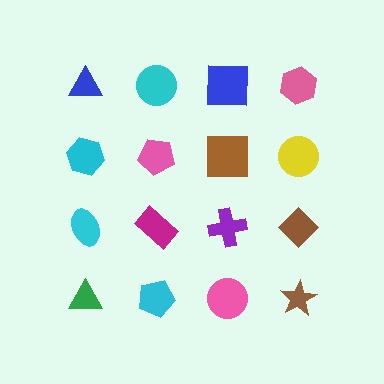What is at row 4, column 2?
A cyan pentagon.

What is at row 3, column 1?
A cyan ellipse.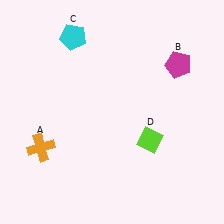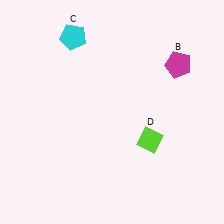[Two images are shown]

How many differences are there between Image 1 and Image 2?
There is 1 difference between the two images.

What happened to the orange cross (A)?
The orange cross (A) was removed in Image 2. It was in the bottom-left area of Image 1.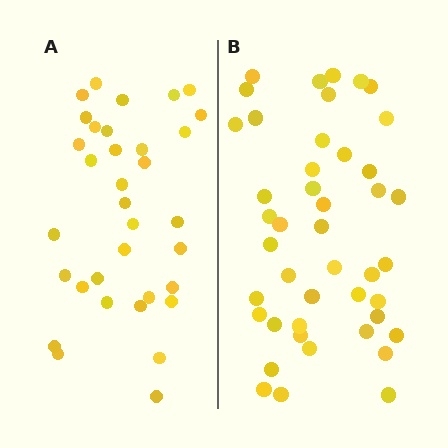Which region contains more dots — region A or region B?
Region B (the right region) has more dots.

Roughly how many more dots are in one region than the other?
Region B has roughly 10 or so more dots than region A.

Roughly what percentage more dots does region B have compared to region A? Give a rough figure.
About 30% more.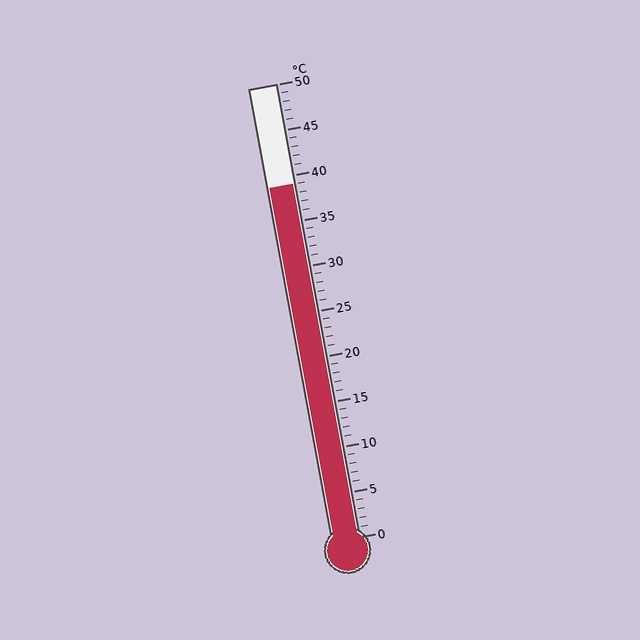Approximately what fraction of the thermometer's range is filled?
The thermometer is filled to approximately 80% of its range.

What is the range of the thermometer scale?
The thermometer scale ranges from 0°C to 50°C.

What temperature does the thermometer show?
The thermometer shows approximately 39°C.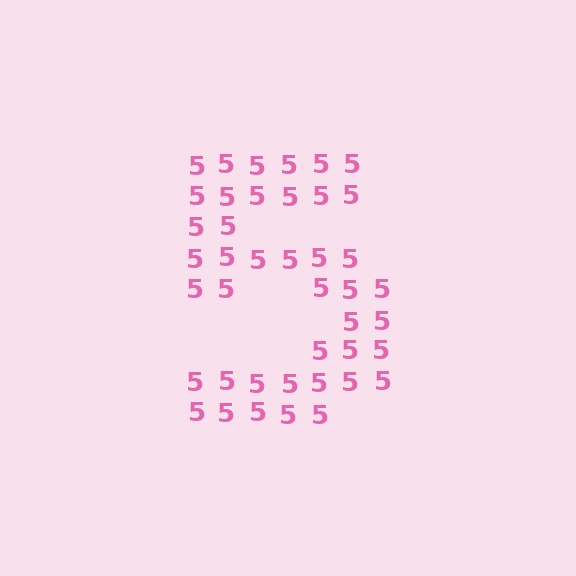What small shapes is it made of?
It is made of small digit 5's.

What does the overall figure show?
The overall figure shows the digit 5.